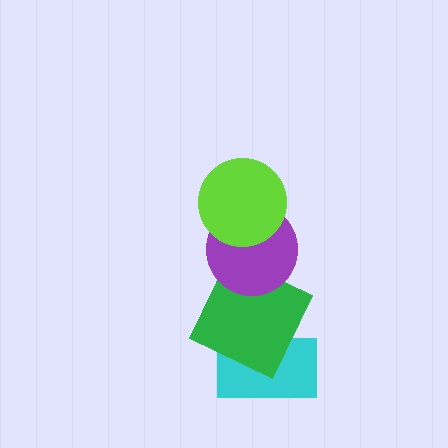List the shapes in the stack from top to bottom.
From top to bottom: the lime circle, the purple circle, the green square, the cyan rectangle.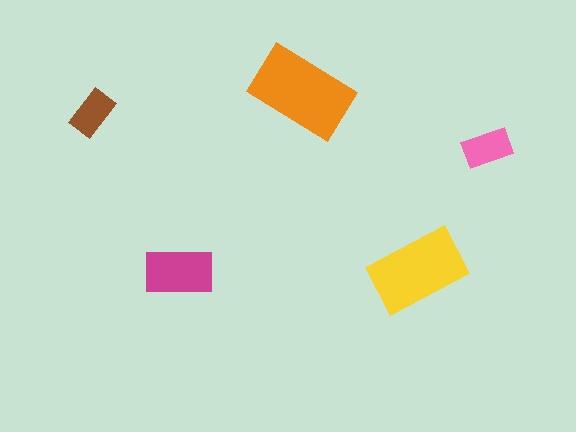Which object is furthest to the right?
The pink rectangle is rightmost.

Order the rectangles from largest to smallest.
the orange one, the yellow one, the magenta one, the pink one, the brown one.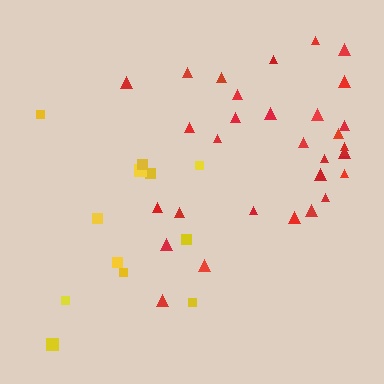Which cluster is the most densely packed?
Red.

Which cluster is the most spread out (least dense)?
Yellow.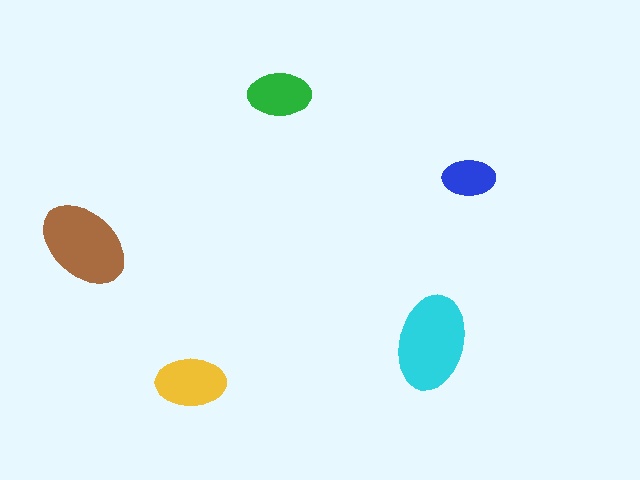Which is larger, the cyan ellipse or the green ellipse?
The cyan one.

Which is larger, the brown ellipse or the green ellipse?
The brown one.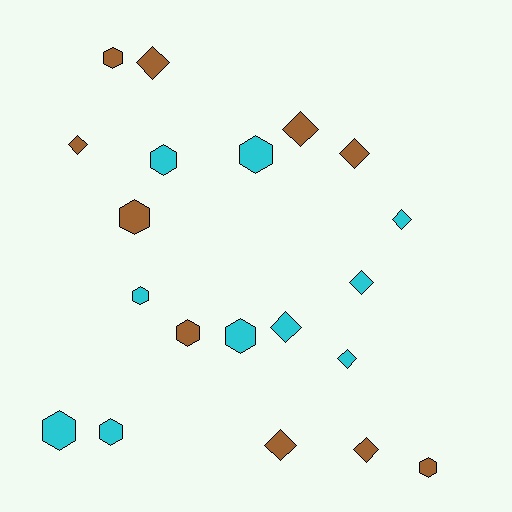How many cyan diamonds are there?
There are 4 cyan diamonds.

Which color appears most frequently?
Cyan, with 10 objects.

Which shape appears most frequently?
Diamond, with 10 objects.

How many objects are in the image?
There are 20 objects.